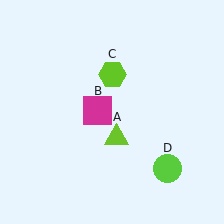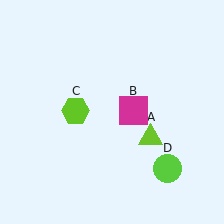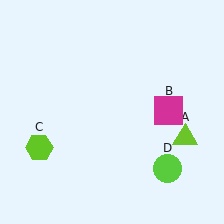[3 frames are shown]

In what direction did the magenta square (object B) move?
The magenta square (object B) moved right.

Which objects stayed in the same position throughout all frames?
Lime circle (object D) remained stationary.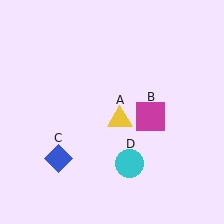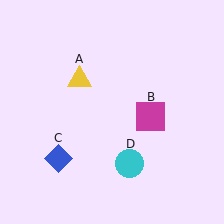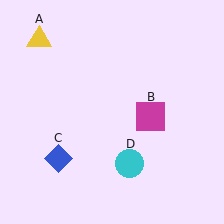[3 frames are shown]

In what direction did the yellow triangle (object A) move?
The yellow triangle (object A) moved up and to the left.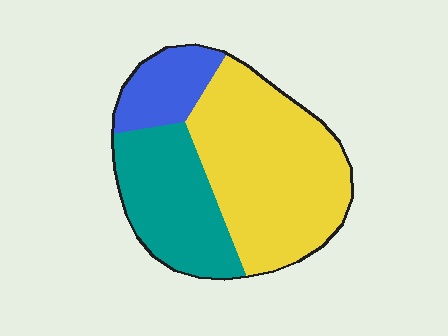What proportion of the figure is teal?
Teal covers roughly 30% of the figure.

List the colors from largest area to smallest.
From largest to smallest: yellow, teal, blue.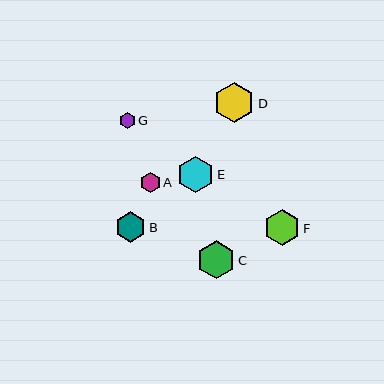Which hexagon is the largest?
Hexagon D is the largest with a size of approximately 40 pixels.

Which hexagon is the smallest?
Hexagon G is the smallest with a size of approximately 16 pixels.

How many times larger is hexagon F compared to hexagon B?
Hexagon F is approximately 1.2 times the size of hexagon B.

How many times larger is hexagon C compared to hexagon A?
Hexagon C is approximately 1.9 times the size of hexagon A.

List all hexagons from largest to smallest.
From largest to smallest: D, C, E, F, B, A, G.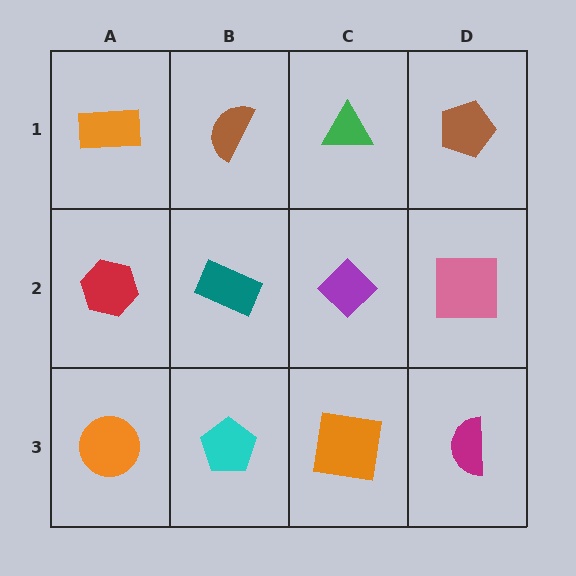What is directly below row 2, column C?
An orange square.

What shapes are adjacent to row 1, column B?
A teal rectangle (row 2, column B), an orange rectangle (row 1, column A), a green triangle (row 1, column C).